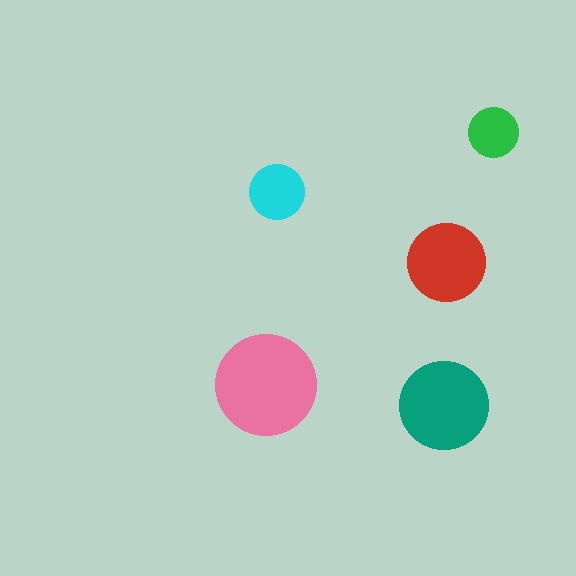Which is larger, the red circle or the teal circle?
The teal one.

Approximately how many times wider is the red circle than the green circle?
About 1.5 times wider.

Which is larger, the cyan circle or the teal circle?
The teal one.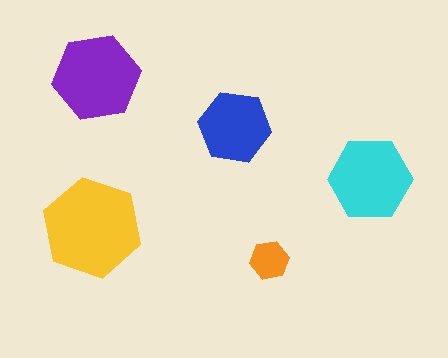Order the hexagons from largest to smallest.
the yellow one, the purple one, the cyan one, the blue one, the orange one.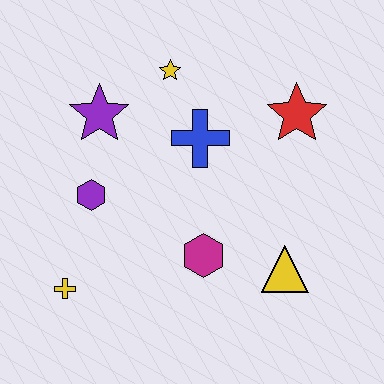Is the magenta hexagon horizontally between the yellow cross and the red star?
Yes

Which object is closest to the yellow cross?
The purple hexagon is closest to the yellow cross.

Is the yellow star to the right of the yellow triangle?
No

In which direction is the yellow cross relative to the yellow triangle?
The yellow cross is to the left of the yellow triangle.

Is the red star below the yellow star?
Yes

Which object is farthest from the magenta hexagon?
The yellow star is farthest from the magenta hexagon.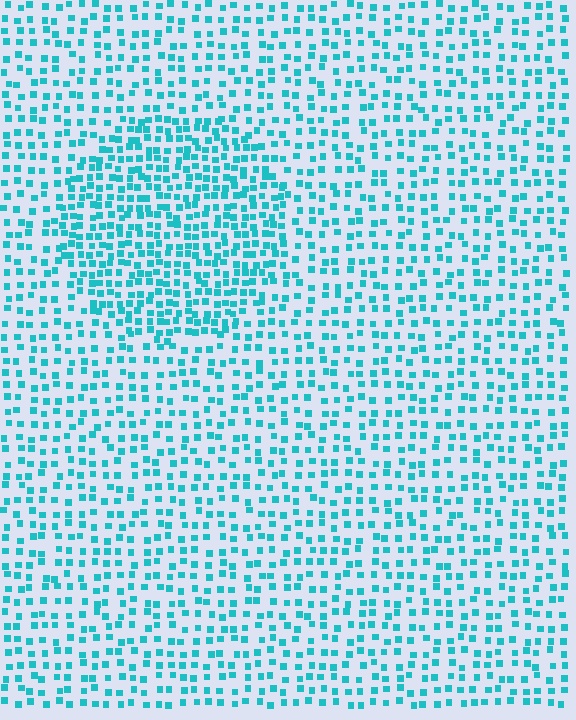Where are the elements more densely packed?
The elements are more densely packed inside the circle boundary.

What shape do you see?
I see a circle.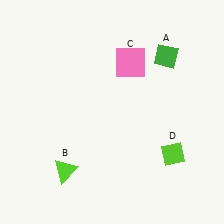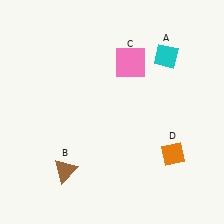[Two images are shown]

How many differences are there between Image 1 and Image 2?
There are 3 differences between the two images.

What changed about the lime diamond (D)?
In Image 1, D is lime. In Image 2, it changed to orange.